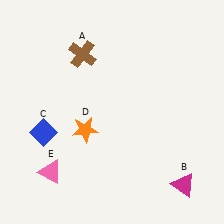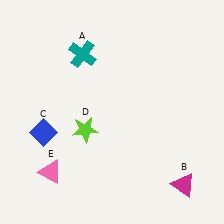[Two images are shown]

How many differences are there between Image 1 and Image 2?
There are 2 differences between the two images.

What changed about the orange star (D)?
In Image 1, D is orange. In Image 2, it changed to lime.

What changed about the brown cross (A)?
In Image 1, A is brown. In Image 2, it changed to teal.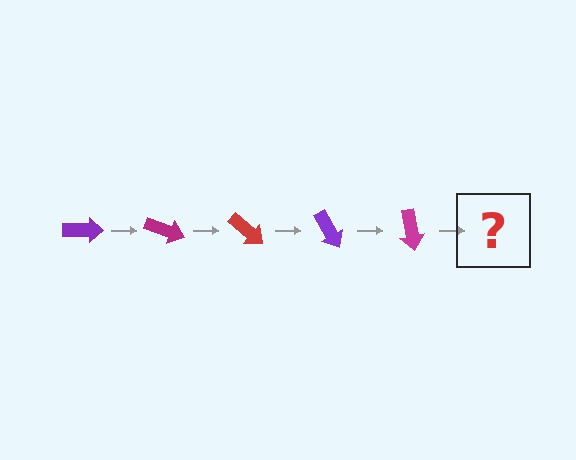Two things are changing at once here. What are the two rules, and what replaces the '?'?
The two rules are that it rotates 20 degrees each step and the color cycles through purple, magenta, and red. The '?' should be a red arrow, rotated 100 degrees from the start.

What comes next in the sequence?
The next element should be a red arrow, rotated 100 degrees from the start.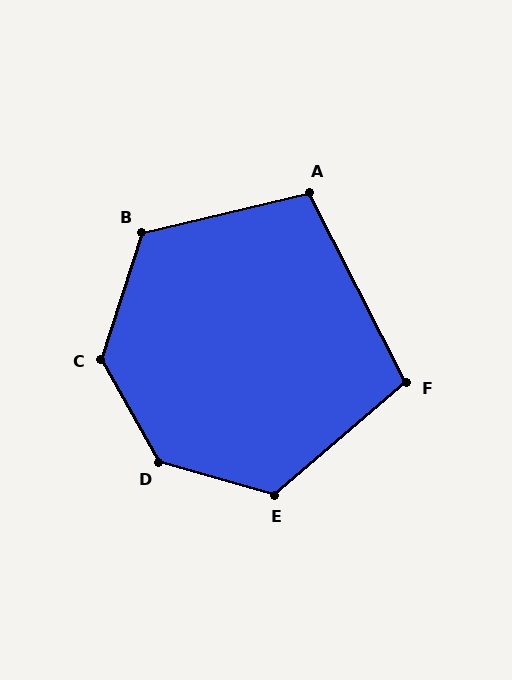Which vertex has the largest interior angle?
D, at approximately 135 degrees.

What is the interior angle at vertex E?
Approximately 124 degrees (obtuse).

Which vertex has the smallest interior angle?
F, at approximately 103 degrees.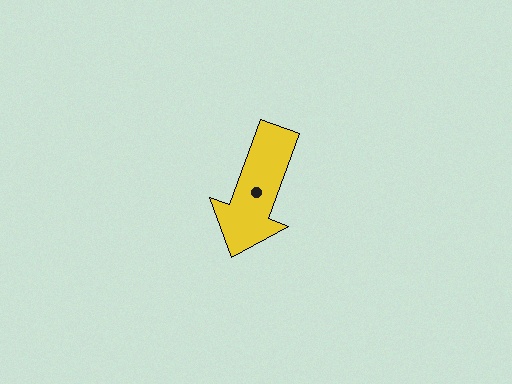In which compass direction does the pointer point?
South.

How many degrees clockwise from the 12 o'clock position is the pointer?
Approximately 200 degrees.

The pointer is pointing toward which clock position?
Roughly 7 o'clock.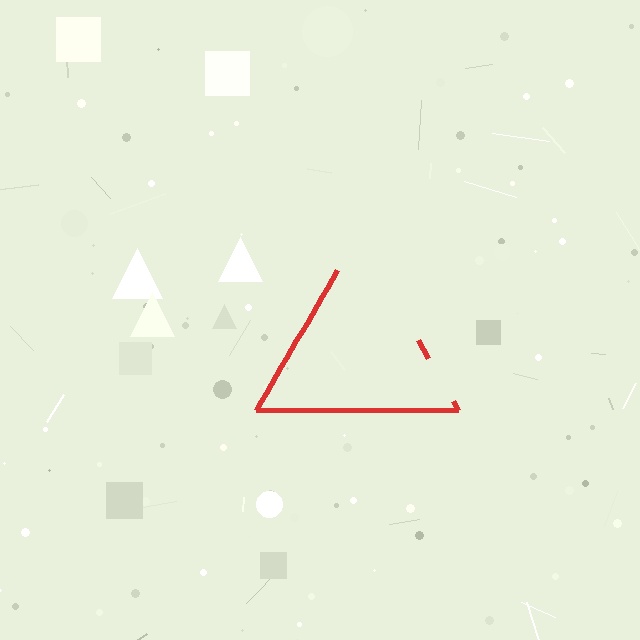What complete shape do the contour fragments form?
The contour fragments form a triangle.